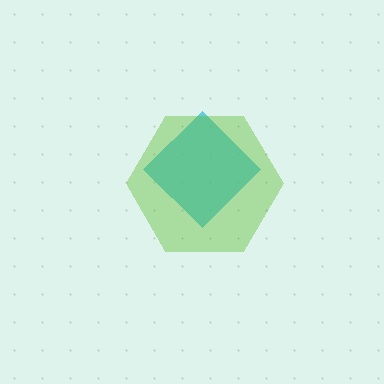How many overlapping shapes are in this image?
There are 2 overlapping shapes in the image.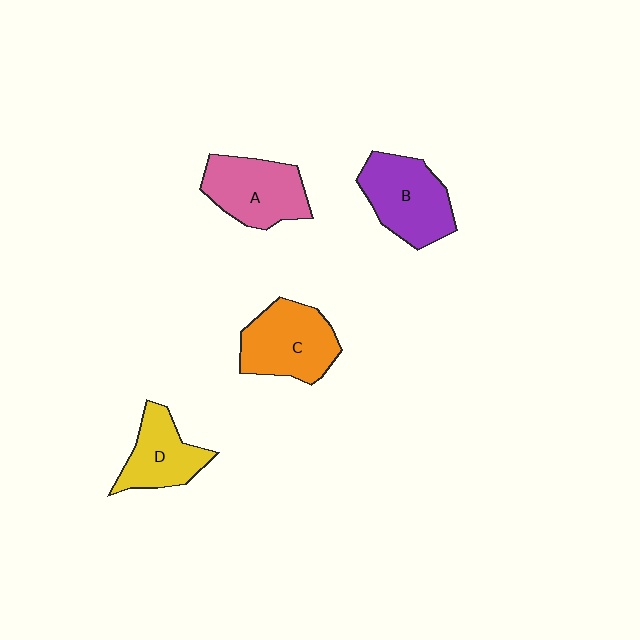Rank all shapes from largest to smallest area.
From largest to smallest: B (purple), C (orange), A (pink), D (yellow).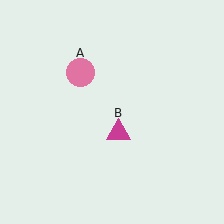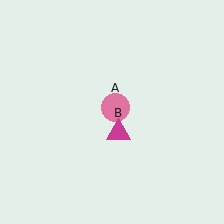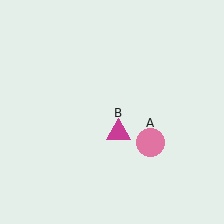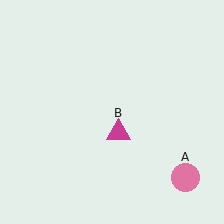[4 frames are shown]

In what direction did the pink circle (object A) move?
The pink circle (object A) moved down and to the right.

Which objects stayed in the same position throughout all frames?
Magenta triangle (object B) remained stationary.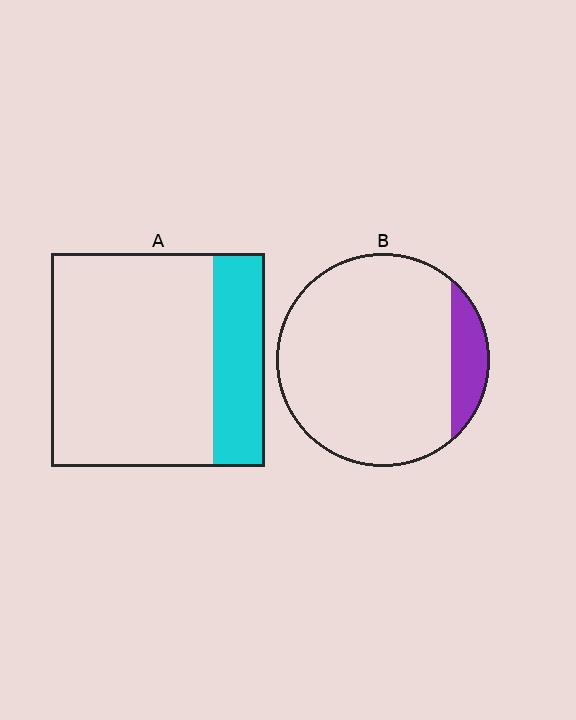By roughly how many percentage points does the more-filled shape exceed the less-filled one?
By roughly 10 percentage points (A over B).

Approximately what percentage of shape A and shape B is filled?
A is approximately 25% and B is approximately 10%.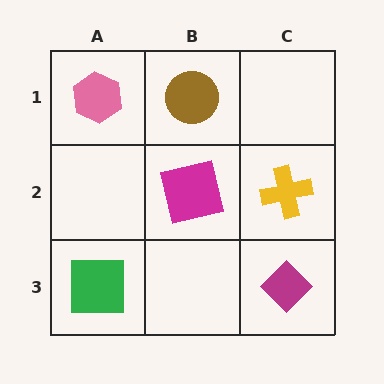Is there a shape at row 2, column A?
No, that cell is empty.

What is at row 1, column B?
A brown circle.